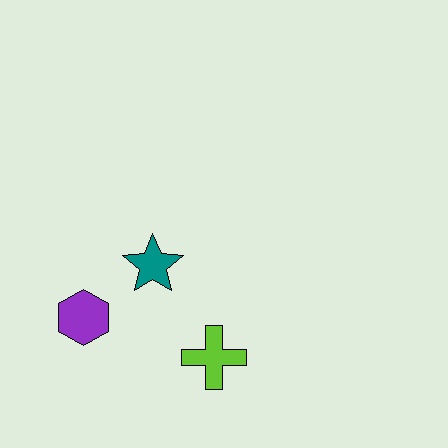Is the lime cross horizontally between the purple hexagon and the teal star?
No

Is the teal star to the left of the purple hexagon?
No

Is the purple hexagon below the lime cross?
No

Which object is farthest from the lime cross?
The purple hexagon is farthest from the lime cross.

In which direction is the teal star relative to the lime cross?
The teal star is above the lime cross.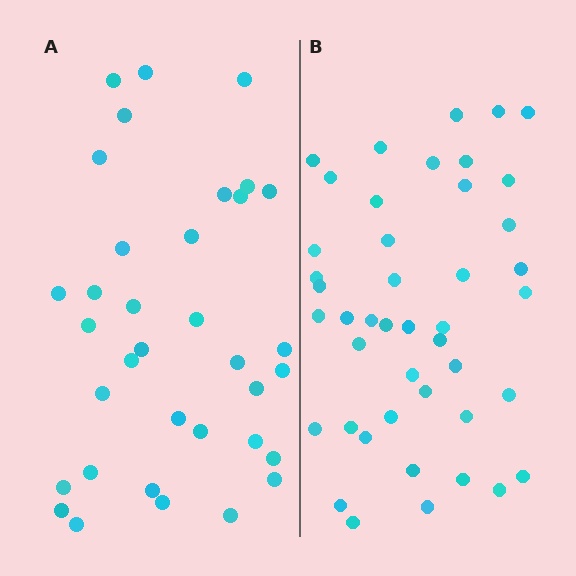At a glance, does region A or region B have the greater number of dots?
Region B (the right region) has more dots.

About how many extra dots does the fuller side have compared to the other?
Region B has roughly 8 or so more dots than region A.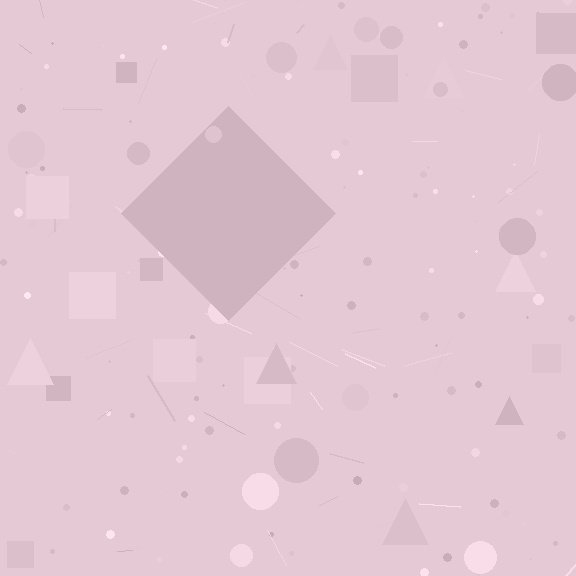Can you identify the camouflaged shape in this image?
The camouflaged shape is a diamond.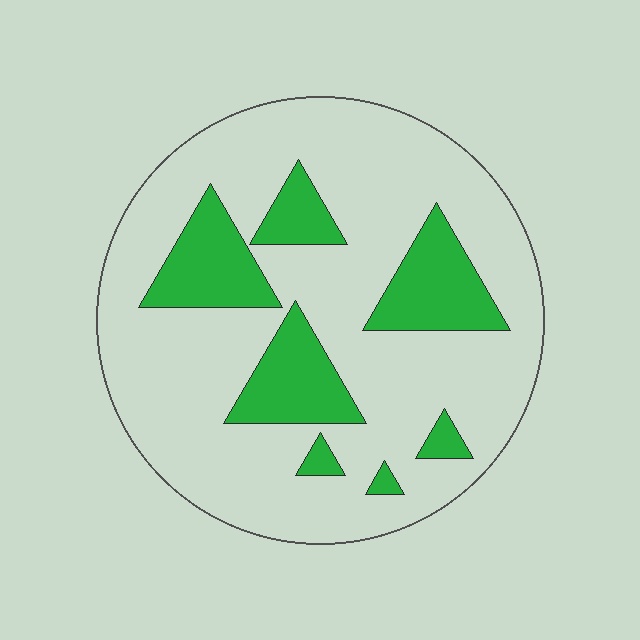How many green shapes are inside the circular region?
7.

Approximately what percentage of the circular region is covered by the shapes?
Approximately 20%.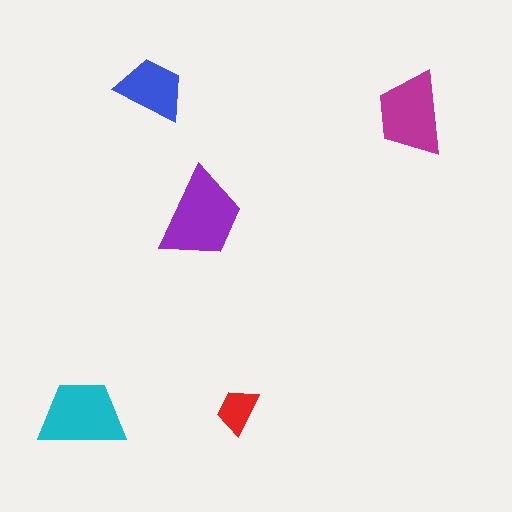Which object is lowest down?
The cyan trapezoid is bottommost.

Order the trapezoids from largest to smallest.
the purple one, the cyan one, the magenta one, the blue one, the red one.